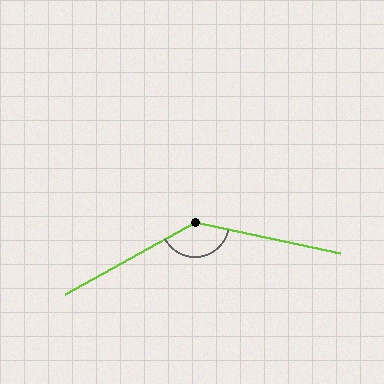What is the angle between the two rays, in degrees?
Approximately 140 degrees.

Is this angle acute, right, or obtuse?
It is obtuse.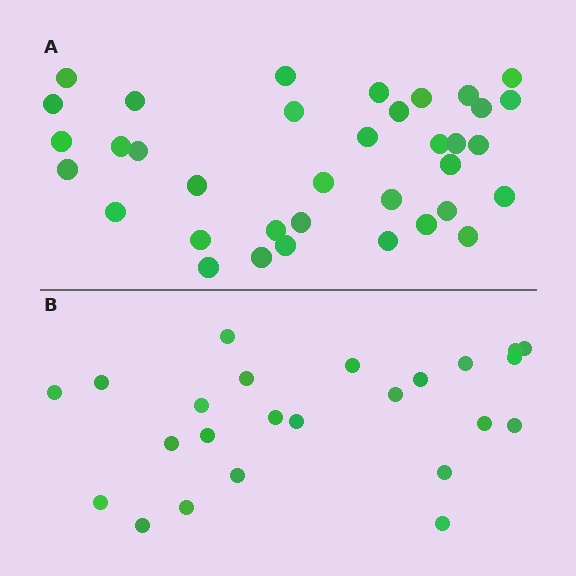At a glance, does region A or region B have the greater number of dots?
Region A (the top region) has more dots.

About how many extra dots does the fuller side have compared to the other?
Region A has roughly 12 or so more dots than region B.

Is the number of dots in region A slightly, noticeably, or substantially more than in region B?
Region A has substantially more. The ratio is roughly 1.5 to 1.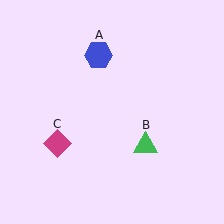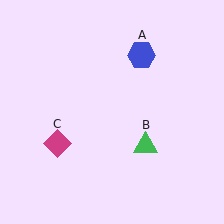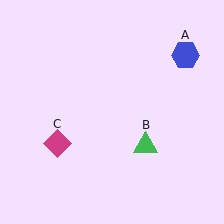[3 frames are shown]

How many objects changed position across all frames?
1 object changed position: blue hexagon (object A).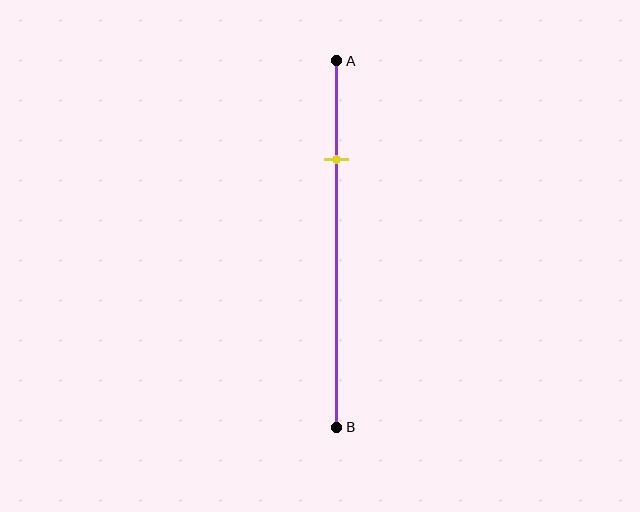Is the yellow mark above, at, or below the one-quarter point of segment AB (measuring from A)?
The yellow mark is approximately at the one-quarter point of segment AB.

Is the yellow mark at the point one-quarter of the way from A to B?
Yes, the mark is approximately at the one-quarter point.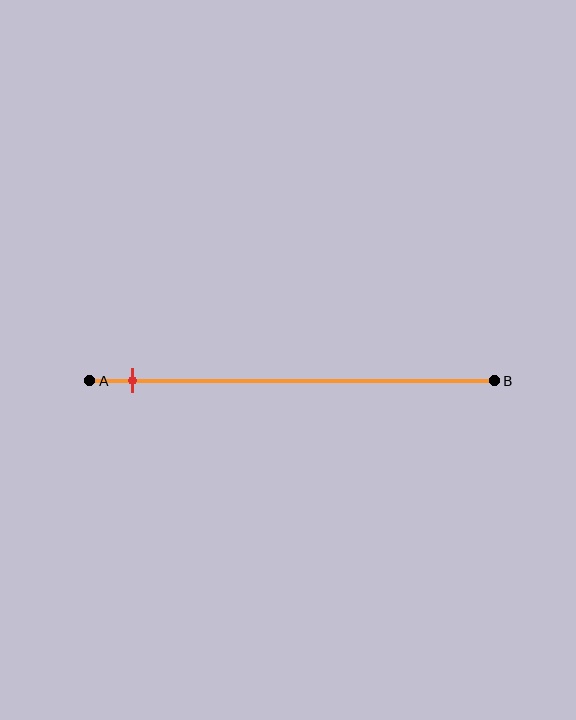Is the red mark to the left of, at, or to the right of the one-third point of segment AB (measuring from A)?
The red mark is to the left of the one-third point of segment AB.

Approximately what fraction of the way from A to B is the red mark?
The red mark is approximately 10% of the way from A to B.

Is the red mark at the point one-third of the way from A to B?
No, the mark is at about 10% from A, not at the 33% one-third point.